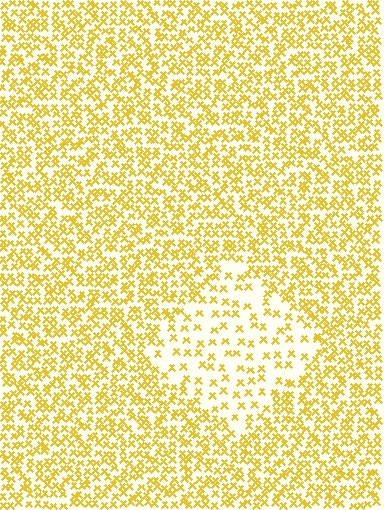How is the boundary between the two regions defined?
The boundary is defined by a change in element density (approximately 2.3x ratio). All elements are the same color, size, and shape.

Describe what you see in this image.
The image contains small yellow elements arranged at two different densities. A diamond-shaped region is visible where the elements are less densely packed than the surrounding area.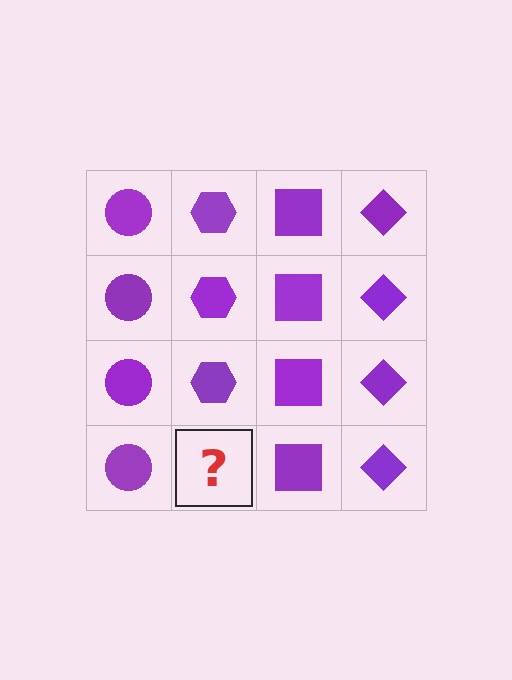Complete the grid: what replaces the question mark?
The question mark should be replaced with a purple hexagon.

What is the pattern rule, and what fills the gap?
The rule is that each column has a consistent shape. The gap should be filled with a purple hexagon.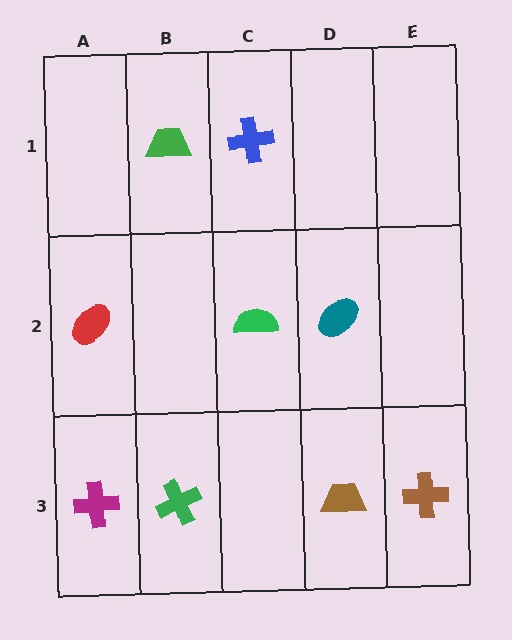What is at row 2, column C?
A green semicircle.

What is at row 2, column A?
A red ellipse.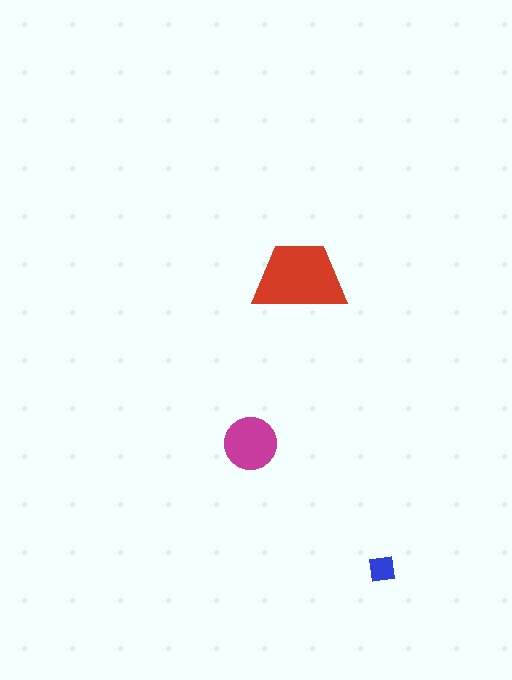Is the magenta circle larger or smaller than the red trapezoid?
Smaller.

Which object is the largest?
The red trapezoid.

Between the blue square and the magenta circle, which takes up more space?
The magenta circle.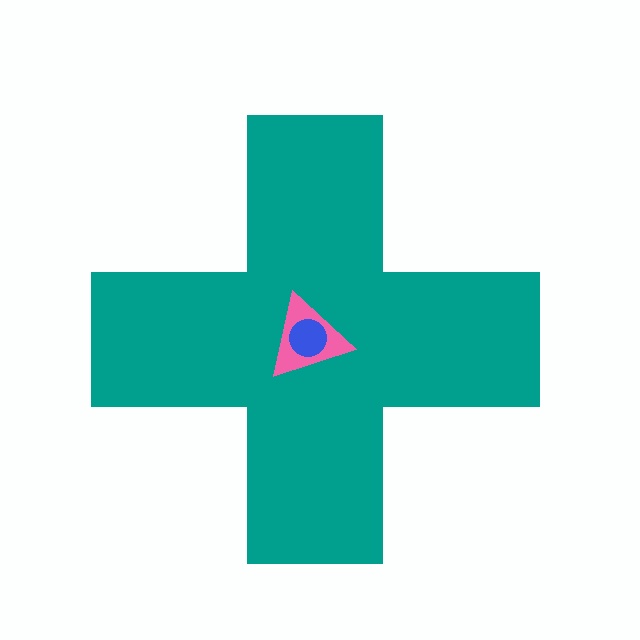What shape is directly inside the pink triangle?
The blue circle.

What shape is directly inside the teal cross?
The pink triangle.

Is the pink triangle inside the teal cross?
Yes.